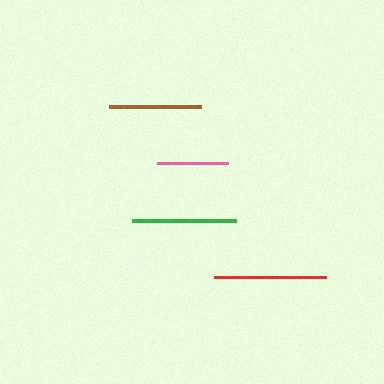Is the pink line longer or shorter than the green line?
The green line is longer than the pink line.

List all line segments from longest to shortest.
From longest to shortest: red, green, brown, pink.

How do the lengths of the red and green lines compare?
The red and green lines are approximately the same length.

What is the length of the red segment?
The red segment is approximately 112 pixels long.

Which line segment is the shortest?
The pink line is the shortest at approximately 71 pixels.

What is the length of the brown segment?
The brown segment is approximately 91 pixels long.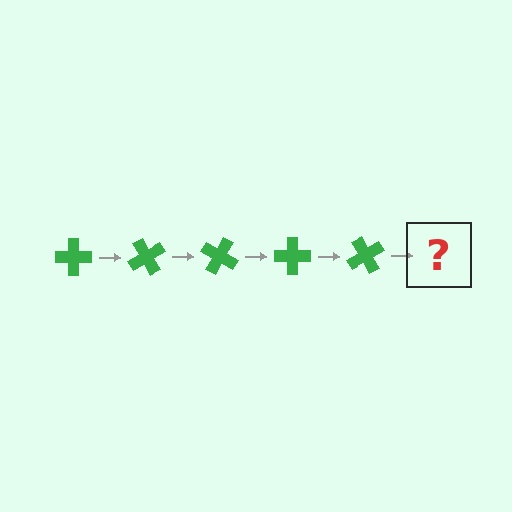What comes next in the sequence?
The next element should be a green cross rotated 300 degrees.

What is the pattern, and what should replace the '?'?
The pattern is that the cross rotates 60 degrees each step. The '?' should be a green cross rotated 300 degrees.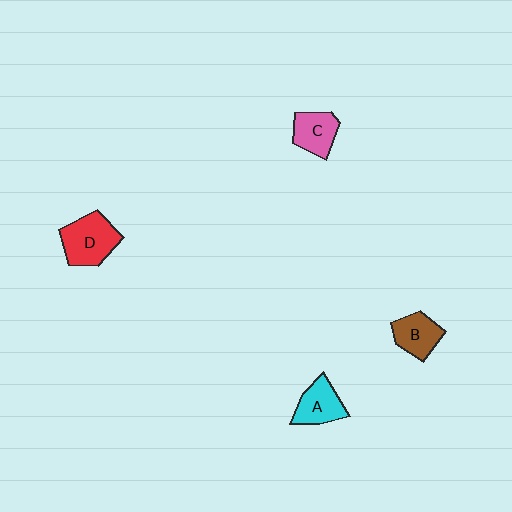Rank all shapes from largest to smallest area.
From largest to smallest: D (red), A (cyan), C (pink), B (brown).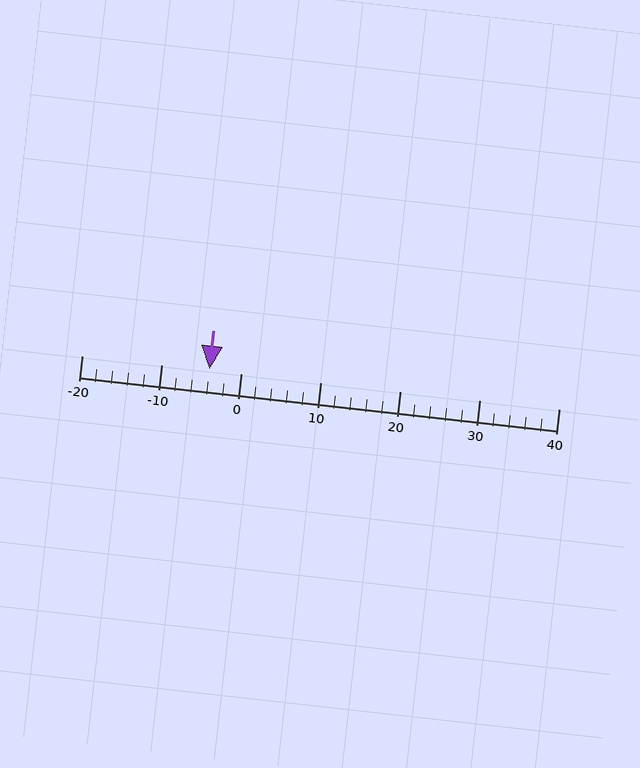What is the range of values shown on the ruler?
The ruler shows values from -20 to 40.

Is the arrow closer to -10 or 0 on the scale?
The arrow is closer to 0.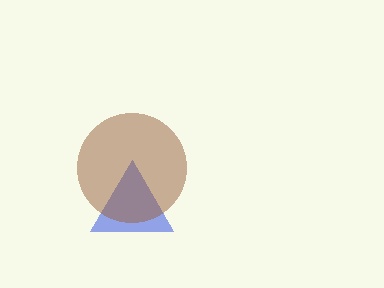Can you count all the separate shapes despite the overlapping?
Yes, there are 2 separate shapes.